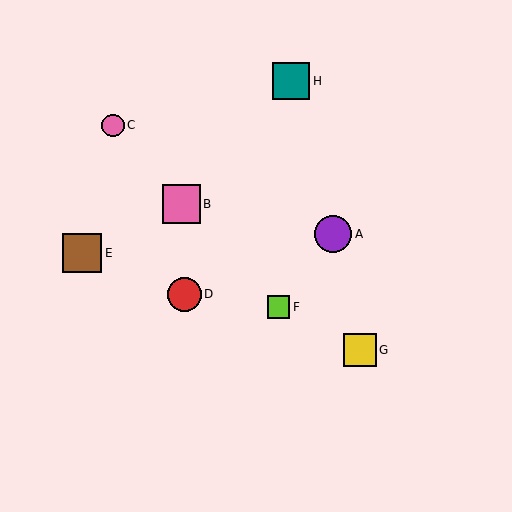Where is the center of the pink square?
The center of the pink square is at (181, 204).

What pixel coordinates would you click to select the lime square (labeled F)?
Click at (279, 307) to select the lime square F.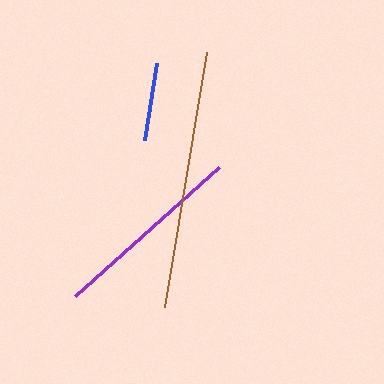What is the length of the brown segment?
The brown segment is approximately 259 pixels long.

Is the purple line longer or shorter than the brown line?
The brown line is longer than the purple line.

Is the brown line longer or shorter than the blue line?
The brown line is longer than the blue line.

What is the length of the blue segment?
The blue segment is approximately 77 pixels long.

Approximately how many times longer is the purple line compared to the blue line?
The purple line is approximately 2.5 times the length of the blue line.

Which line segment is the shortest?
The blue line is the shortest at approximately 77 pixels.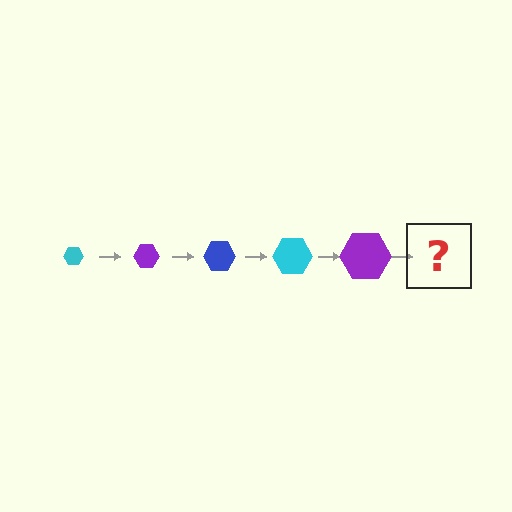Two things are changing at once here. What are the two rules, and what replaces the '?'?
The two rules are that the hexagon grows larger each step and the color cycles through cyan, purple, and blue. The '?' should be a blue hexagon, larger than the previous one.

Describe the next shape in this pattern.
It should be a blue hexagon, larger than the previous one.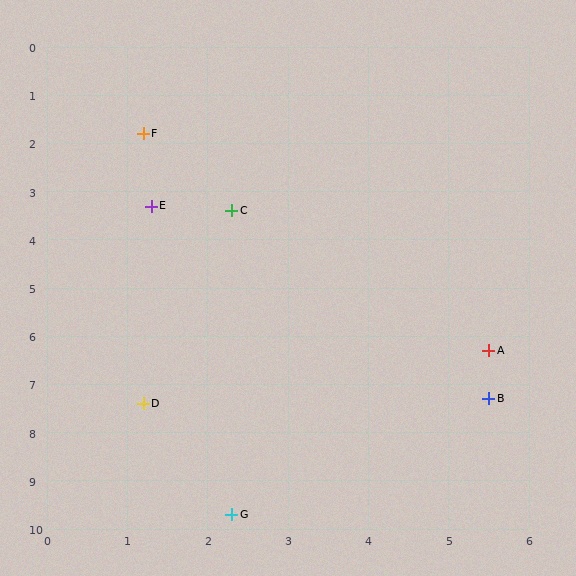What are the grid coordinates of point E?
Point E is at approximately (1.3, 3.3).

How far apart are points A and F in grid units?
Points A and F are about 6.2 grid units apart.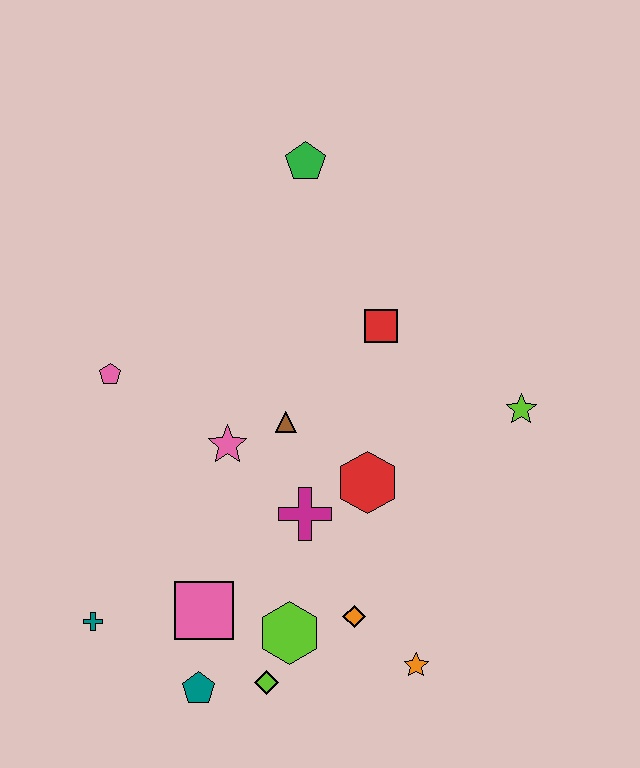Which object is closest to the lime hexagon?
The lime diamond is closest to the lime hexagon.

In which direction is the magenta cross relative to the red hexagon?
The magenta cross is to the left of the red hexagon.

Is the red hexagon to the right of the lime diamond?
Yes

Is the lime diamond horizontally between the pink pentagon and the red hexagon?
Yes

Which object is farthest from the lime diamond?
The green pentagon is farthest from the lime diamond.